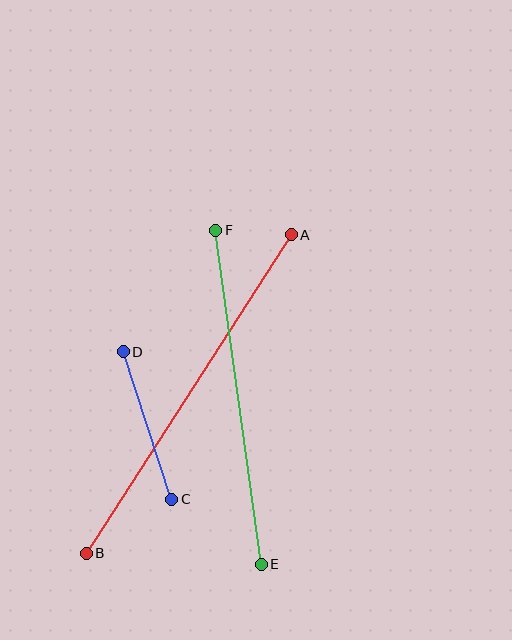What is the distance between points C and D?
The distance is approximately 155 pixels.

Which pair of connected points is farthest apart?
Points A and B are farthest apart.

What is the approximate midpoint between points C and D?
The midpoint is at approximately (147, 426) pixels.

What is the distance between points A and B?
The distance is approximately 379 pixels.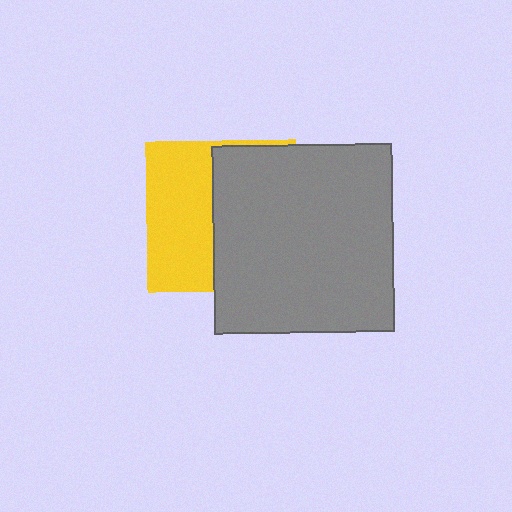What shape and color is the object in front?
The object in front is a gray rectangle.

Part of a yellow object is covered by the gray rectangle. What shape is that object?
It is a square.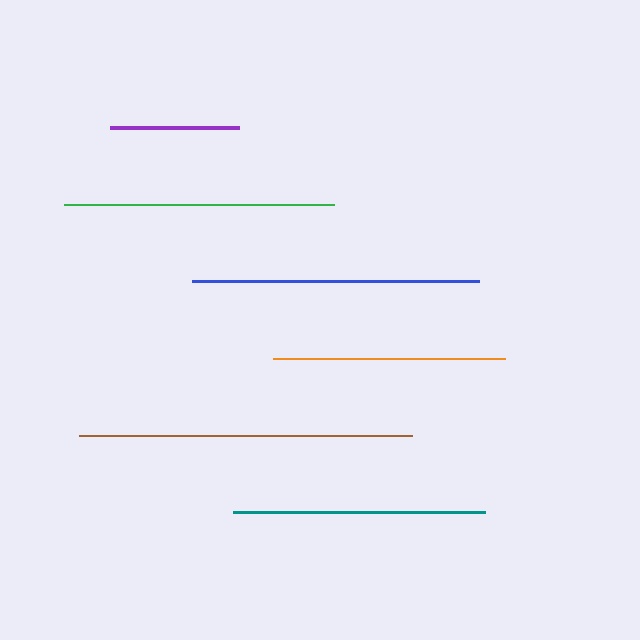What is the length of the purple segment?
The purple segment is approximately 129 pixels long.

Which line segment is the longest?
The brown line is the longest at approximately 333 pixels.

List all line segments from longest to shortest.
From longest to shortest: brown, blue, green, teal, orange, purple.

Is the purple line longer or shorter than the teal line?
The teal line is longer than the purple line.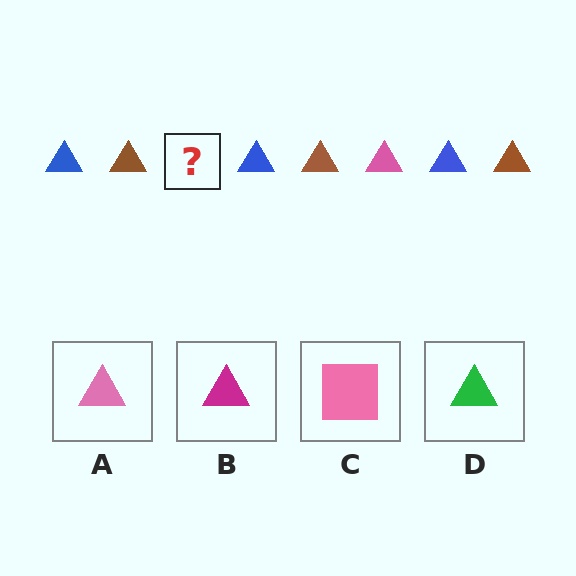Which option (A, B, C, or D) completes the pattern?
A.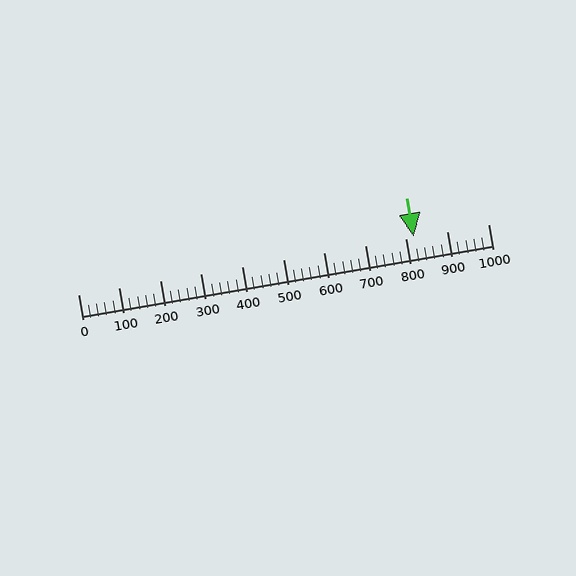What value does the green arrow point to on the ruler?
The green arrow points to approximately 818.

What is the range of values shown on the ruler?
The ruler shows values from 0 to 1000.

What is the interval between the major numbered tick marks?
The major tick marks are spaced 100 units apart.